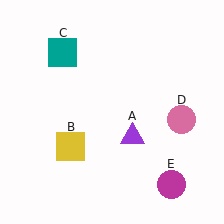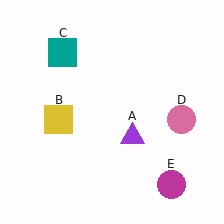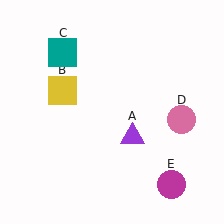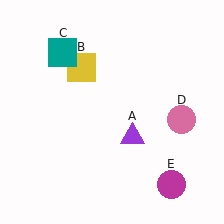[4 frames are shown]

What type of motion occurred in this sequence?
The yellow square (object B) rotated clockwise around the center of the scene.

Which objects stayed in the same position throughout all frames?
Purple triangle (object A) and teal square (object C) and pink circle (object D) and magenta circle (object E) remained stationary.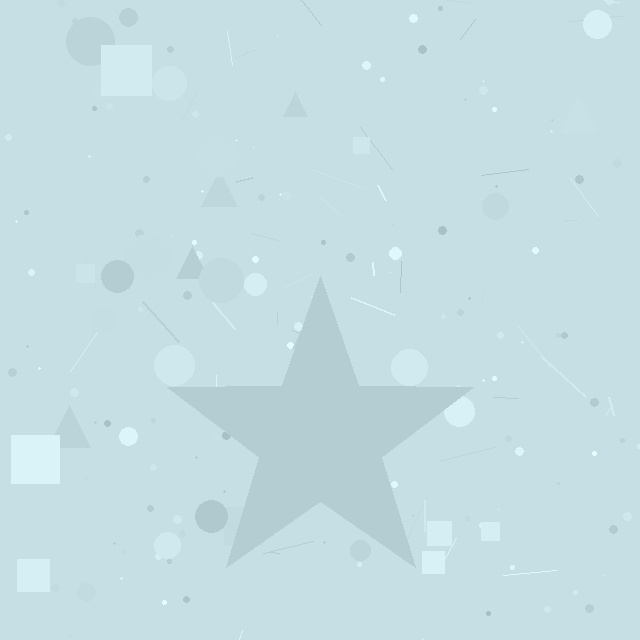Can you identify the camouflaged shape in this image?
The camouflaged shape is a star.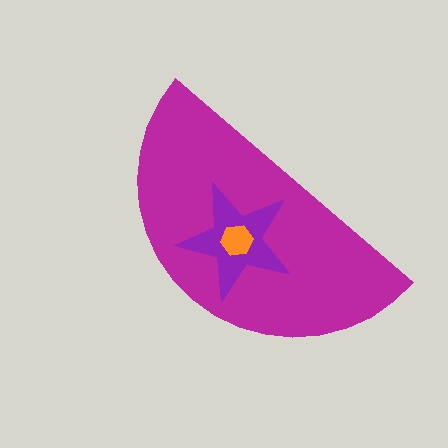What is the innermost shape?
The orange hexagon.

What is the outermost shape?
The magenta semicircle.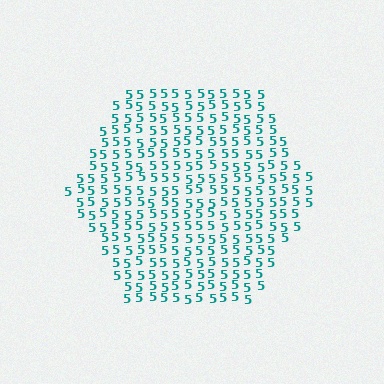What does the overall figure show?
The overall figure shows a hexagon.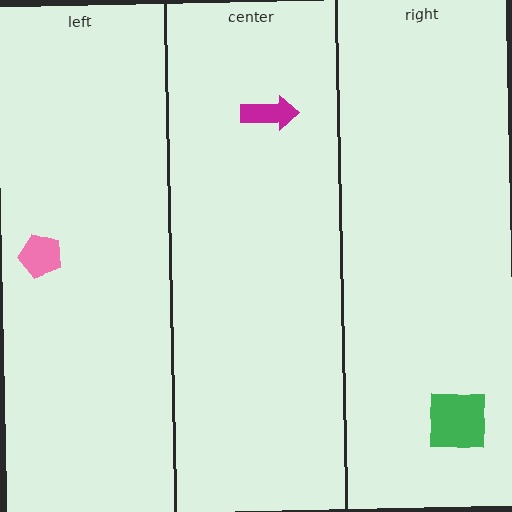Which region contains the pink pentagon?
The left region.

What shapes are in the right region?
The green square.